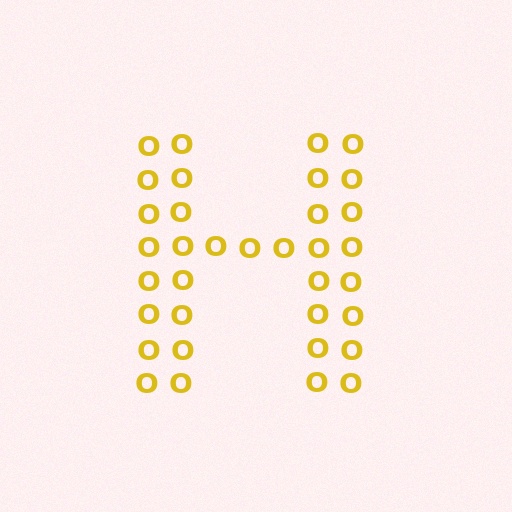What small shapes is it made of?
It is made of small letter O's.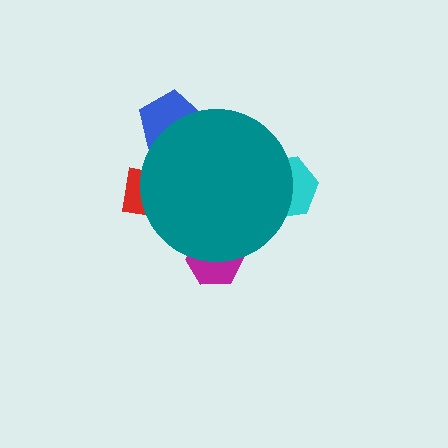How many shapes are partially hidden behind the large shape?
4 shapes are partially hidden.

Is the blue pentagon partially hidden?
Yes, the blue pentagon is partially hidden behind the teal circle.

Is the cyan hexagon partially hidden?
Yes, the cyan hexagon is partially hidden behind the teal circle.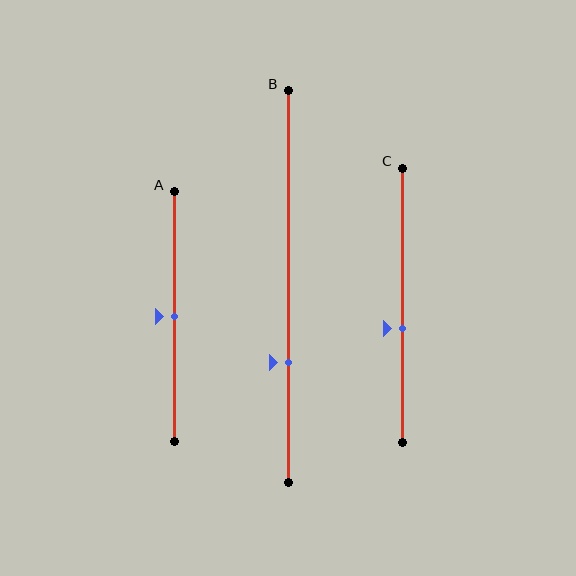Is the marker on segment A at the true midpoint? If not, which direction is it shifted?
Yes, the marker on segment A is at the true midpoint.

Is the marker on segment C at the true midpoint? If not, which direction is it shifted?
No, the marker on segment C is shifted downward by about 8% of the segment length.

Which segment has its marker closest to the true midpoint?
Segment A has its marker closest to the true midpoint.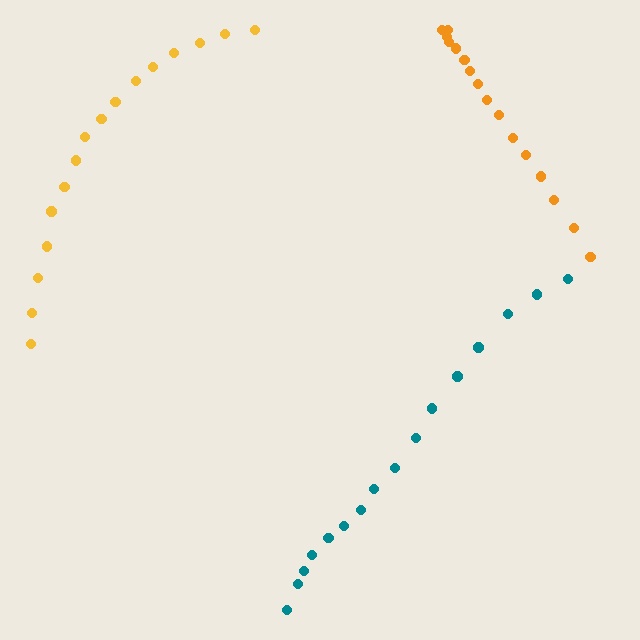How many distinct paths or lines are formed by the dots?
There are 3 distinct paths.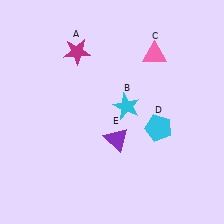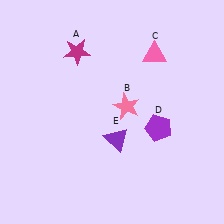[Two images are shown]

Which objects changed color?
B changed from cyan to pink. D changed from cyan to purple.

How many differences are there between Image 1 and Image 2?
There are 2 differences between the two images.